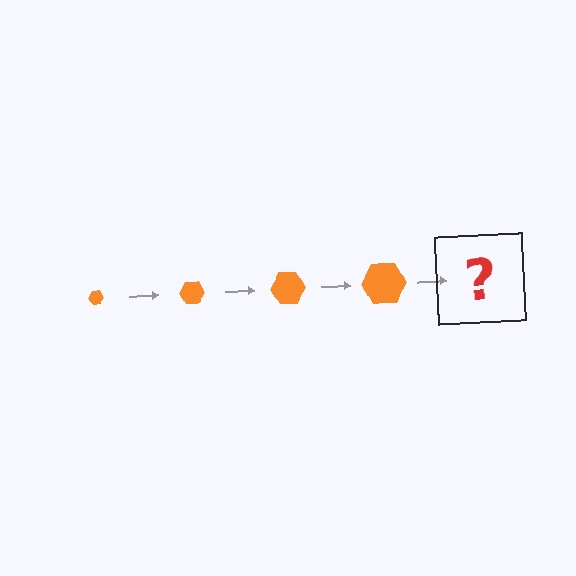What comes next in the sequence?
The next element should be an orange hexagon, larger than the previous one.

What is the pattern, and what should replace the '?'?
The pattern is that the hexagon gets progressively larger each step. The '?' should be an orange hexagon, larger than the previous one.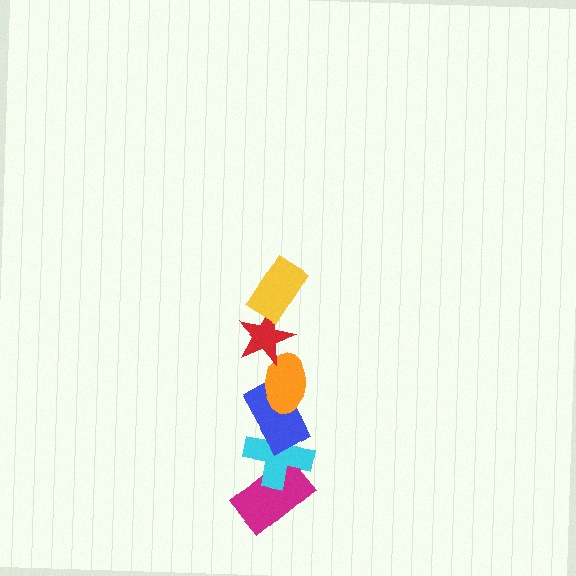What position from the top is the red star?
The red star is 2nd from the top.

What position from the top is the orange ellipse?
The orange ellipse is 3rd from the top.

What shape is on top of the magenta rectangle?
The cyan cross is on top of the magenta rectangle.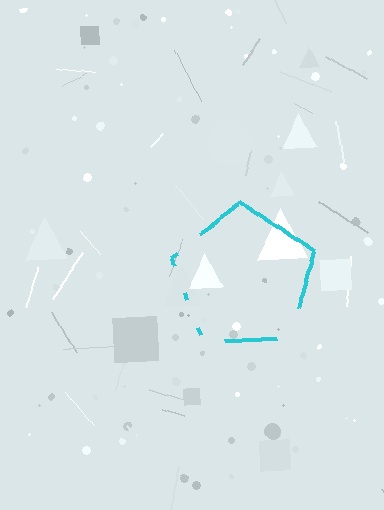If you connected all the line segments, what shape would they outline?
They would outline a pentagon.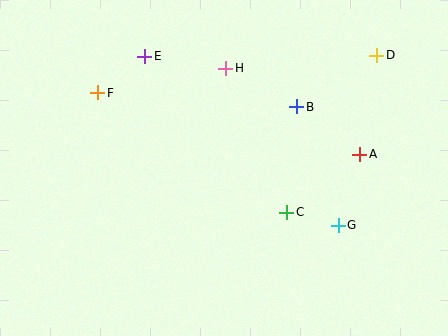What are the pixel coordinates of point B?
Point B is at (297, 107).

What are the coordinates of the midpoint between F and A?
The midpoint between F and A is at (229, 124).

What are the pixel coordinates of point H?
Point H is at (226, 68).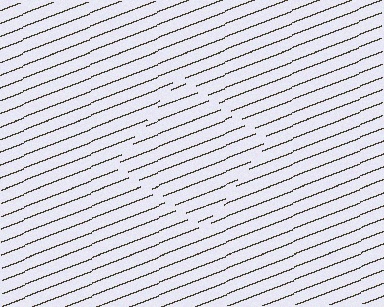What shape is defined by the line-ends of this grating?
An illusory square. The interior of the shape contains the same grating, shifted by half a period — the contour is defined by the phase discontinuity where line-ends from the inner and outer gratings abut.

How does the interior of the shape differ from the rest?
The interior of the shape contains the same grating, shifted by half a period — the contour is defined by the phase discontinuity where line-ends from the inner and outer gratings abut.